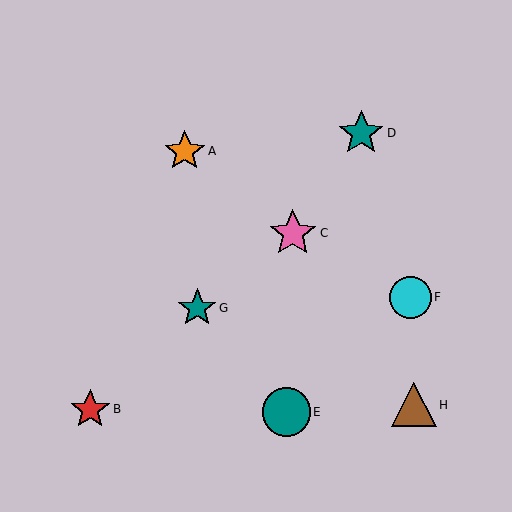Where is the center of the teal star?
The center of the teal star is at (361, 133).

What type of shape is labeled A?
Shape A is an orange star.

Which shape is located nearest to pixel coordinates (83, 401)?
The red star (labeled B) at (90, 409) is nearest to that location.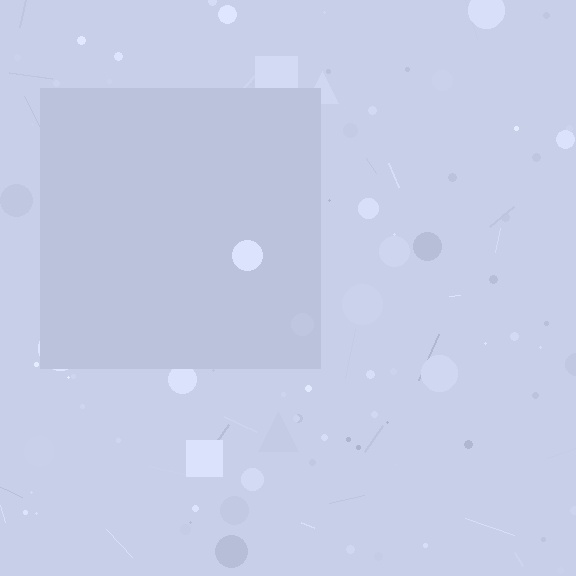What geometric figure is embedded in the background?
A square is embedded in the background.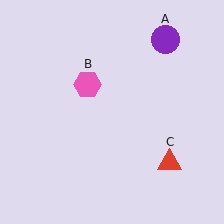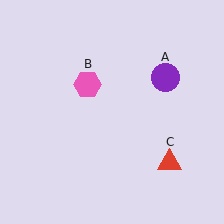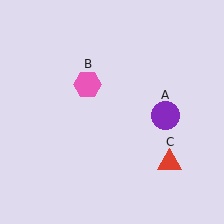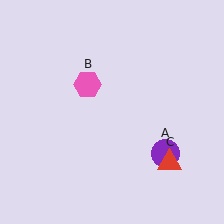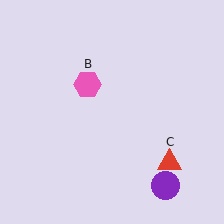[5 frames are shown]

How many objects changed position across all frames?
1 object changed position: purple circle (object A).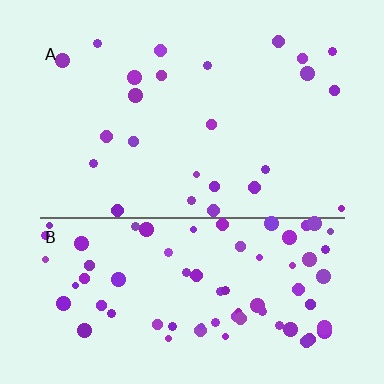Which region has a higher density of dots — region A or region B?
B (the bottom).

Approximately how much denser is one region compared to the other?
Approximately 3.1× — region B over region A.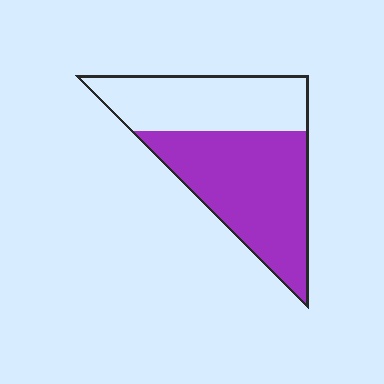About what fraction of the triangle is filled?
About three fifths (3/5).